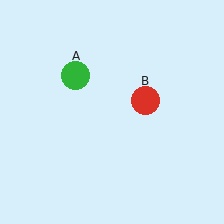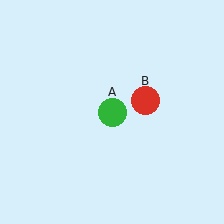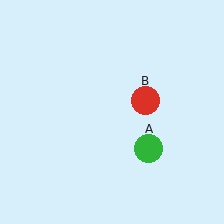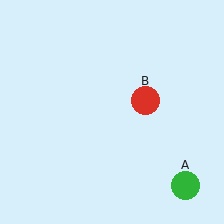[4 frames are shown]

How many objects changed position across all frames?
1 object changed position: green circle (object A).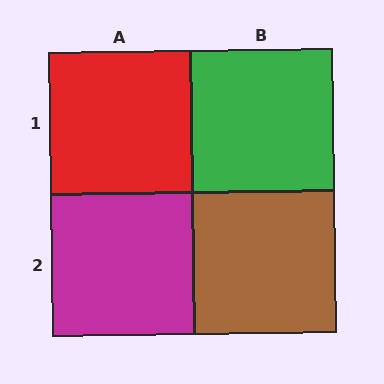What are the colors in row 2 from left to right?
Magenta, brown.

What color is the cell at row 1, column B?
Green.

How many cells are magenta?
1 cell is magenta.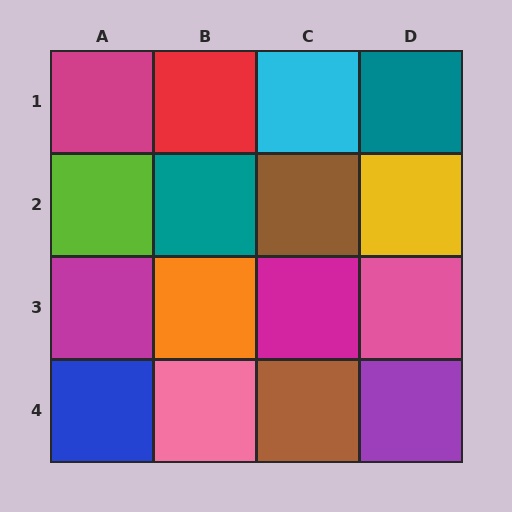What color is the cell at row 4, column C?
Brown.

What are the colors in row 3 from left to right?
Magenta, orange, magenta, pink.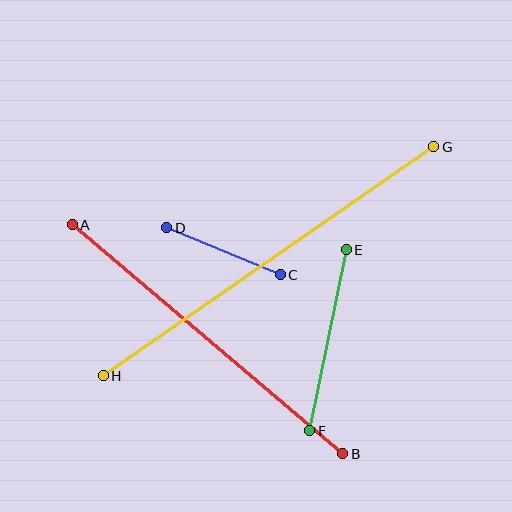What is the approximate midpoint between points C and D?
The midpoint is at approximately (223, 251) pixels.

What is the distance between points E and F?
The distance is approximately 185 pixels.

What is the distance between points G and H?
The distance is approximately 402 pixels.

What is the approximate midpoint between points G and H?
The midpoint is at approximately (269, 261) pixels.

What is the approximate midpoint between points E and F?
The midpoint is at approximately (328, 340) pixels.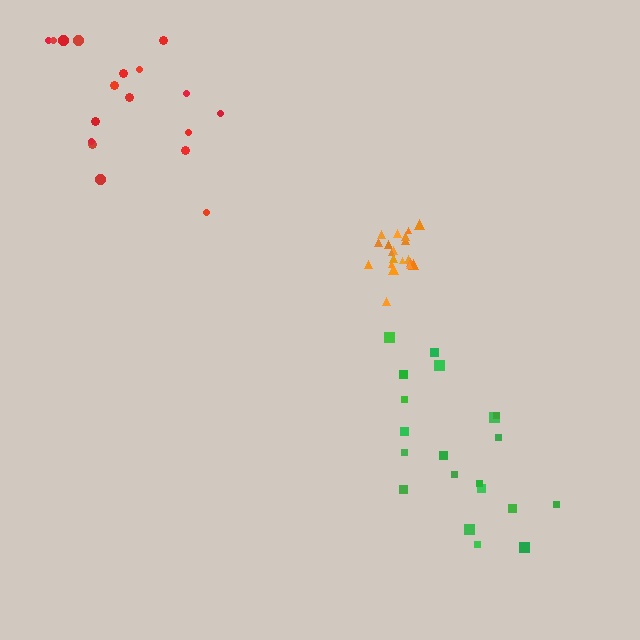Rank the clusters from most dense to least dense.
orange, red, green.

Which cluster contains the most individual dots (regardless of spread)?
Orange (20).